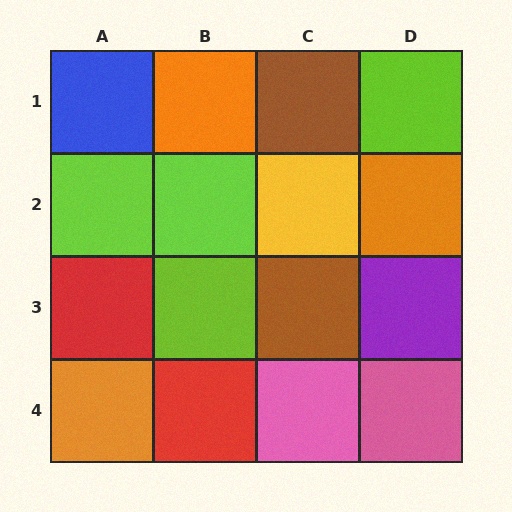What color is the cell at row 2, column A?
Lime.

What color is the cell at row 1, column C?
Brown.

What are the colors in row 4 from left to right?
Orange, red, pink, pink.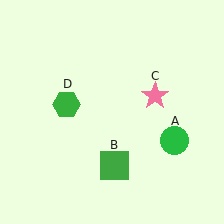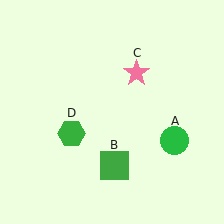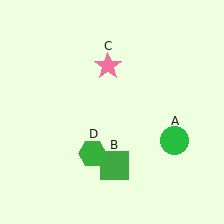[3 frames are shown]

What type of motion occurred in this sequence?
The pink star (object C), green hexagon (object D) rotated counterclockwise around the center of the scene.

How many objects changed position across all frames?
2 objects changed position: pink star (object C), green hexagon (object D).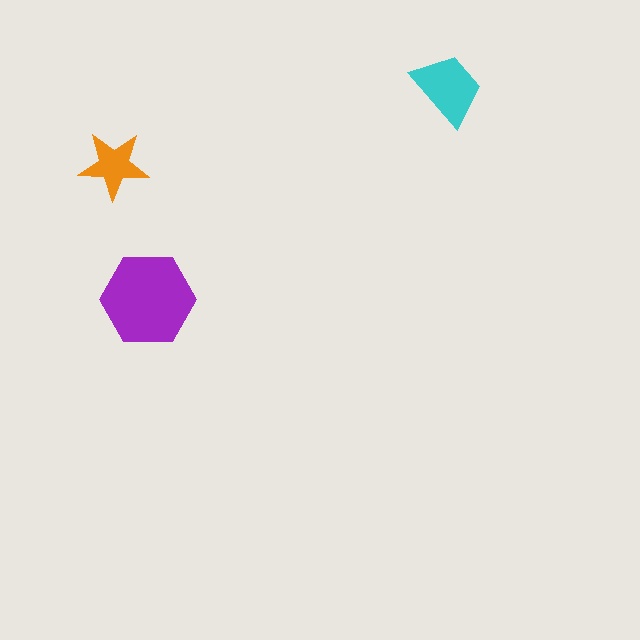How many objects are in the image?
There are 3 objects in the image.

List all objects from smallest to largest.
The orange star, the cyan trapezoid, the purple hexagon.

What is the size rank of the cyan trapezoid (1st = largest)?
2nd.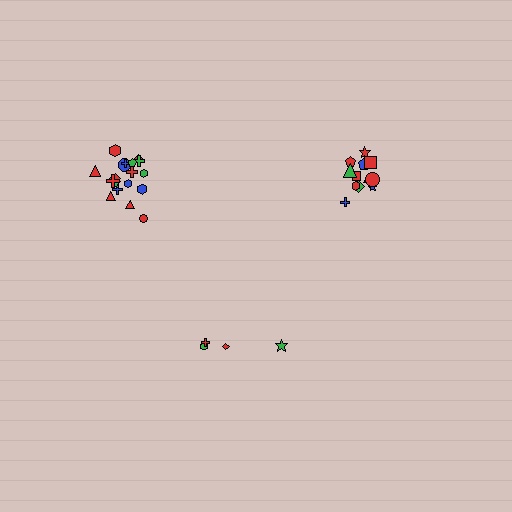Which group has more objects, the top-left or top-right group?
The top-left group.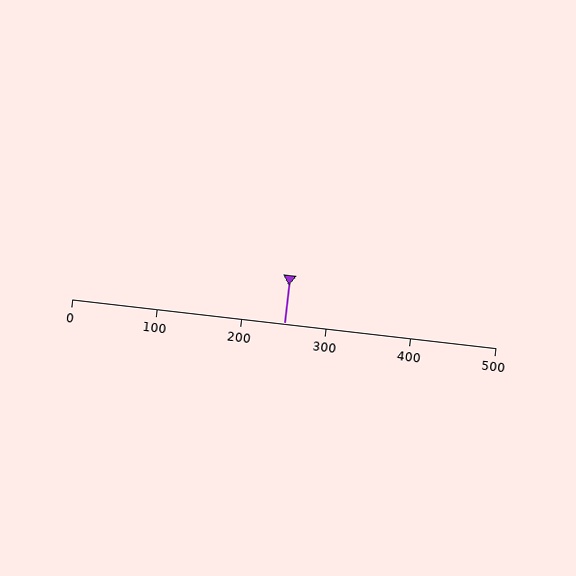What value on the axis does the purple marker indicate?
The marker indicates approximately 250.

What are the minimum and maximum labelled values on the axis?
The axis runs from 0 to 500.